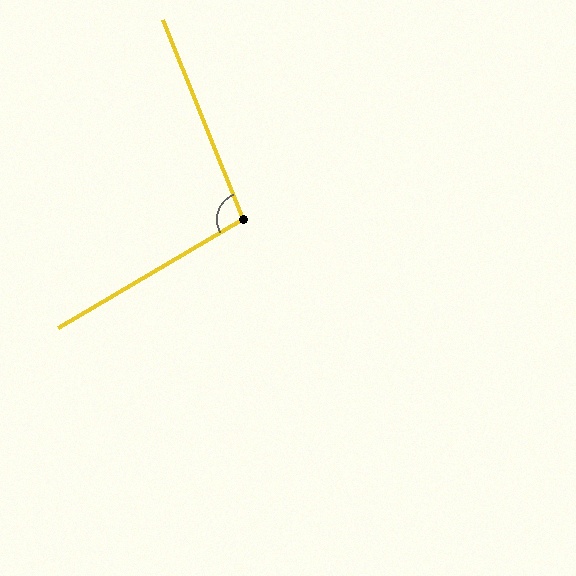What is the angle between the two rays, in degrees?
Approximately 99 degrees.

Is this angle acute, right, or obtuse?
It is obtuse.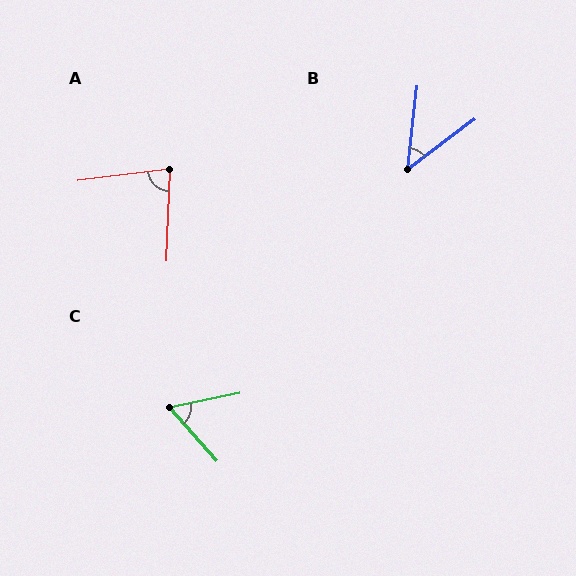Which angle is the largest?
A, at approximately 81 degrees.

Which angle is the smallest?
B, at approximately 46 degrees.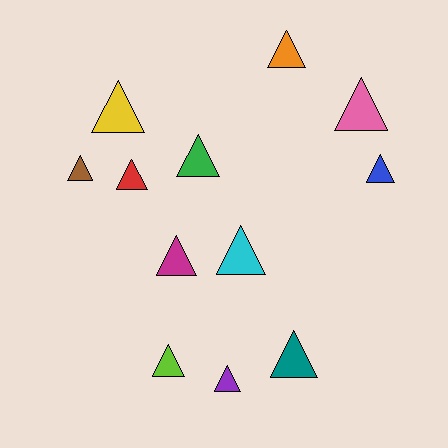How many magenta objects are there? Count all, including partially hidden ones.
There is 1 magenta object.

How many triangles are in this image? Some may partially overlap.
There are 12 triangles.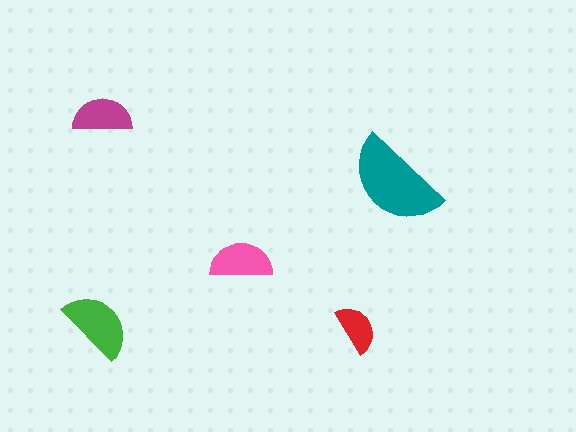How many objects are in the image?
There are 5 objects in the image.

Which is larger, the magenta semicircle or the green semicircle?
The green one.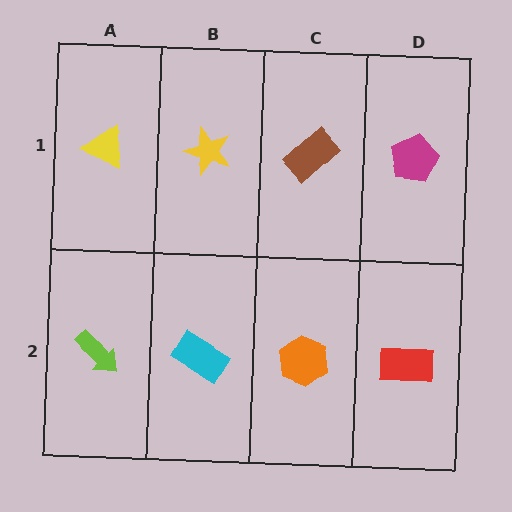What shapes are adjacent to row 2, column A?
A yellow triangle (row 1, column A), a cyan rectangle (row 2, column B).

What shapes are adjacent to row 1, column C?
An orange hexagon (row 2, column C), a yellow star (row 1, column B), a magenta pentagon (row 1, column D).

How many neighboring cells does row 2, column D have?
2.